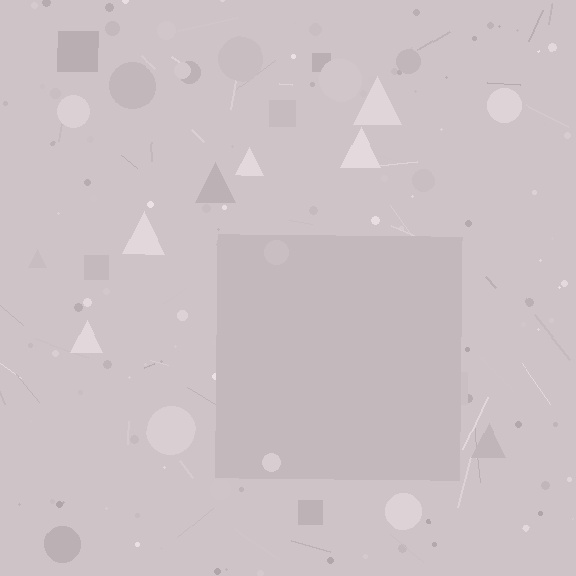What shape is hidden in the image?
A square is hidden in the image.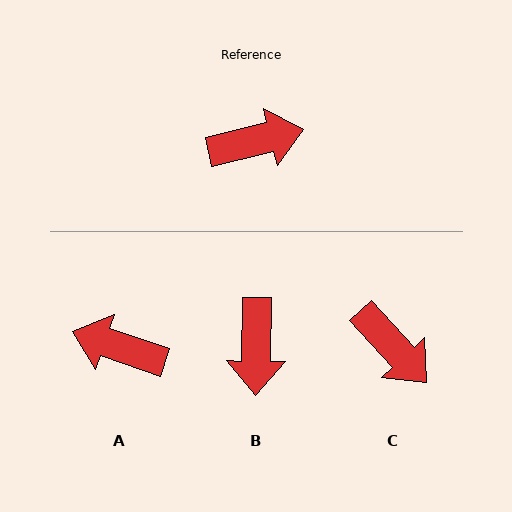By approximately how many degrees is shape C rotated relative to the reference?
Approximately 61 degrees clockwise.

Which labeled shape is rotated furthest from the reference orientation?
A, about 148 degrees away.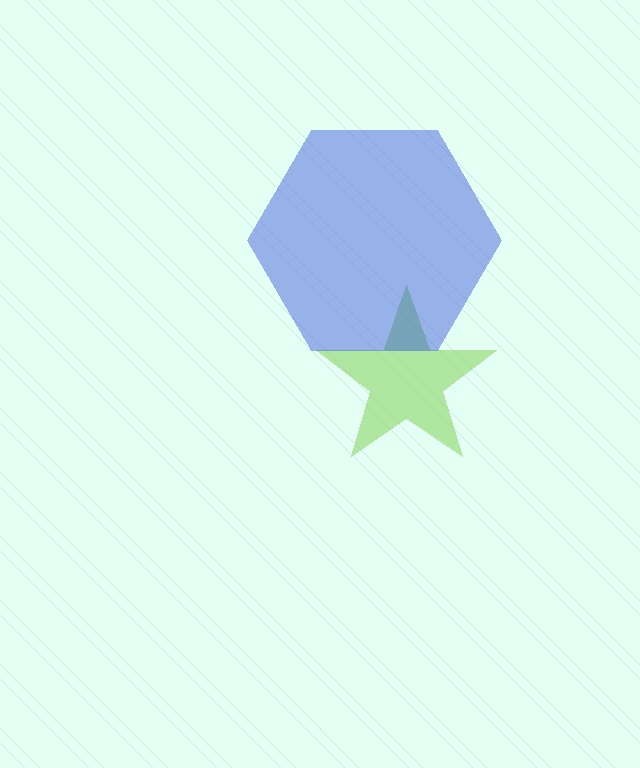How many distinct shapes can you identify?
There are 2 distinct shapes: a lime star, a blue hexagon.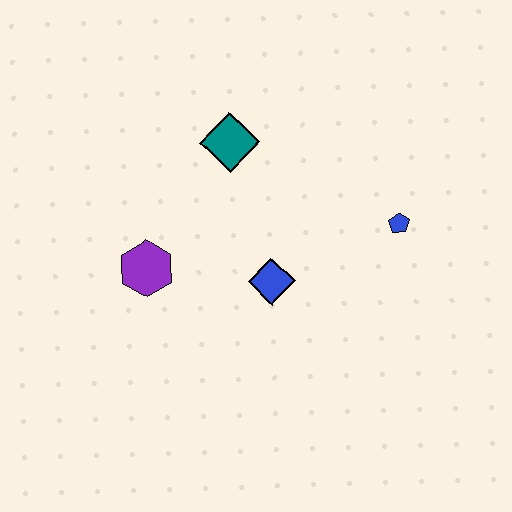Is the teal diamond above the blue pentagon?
Yes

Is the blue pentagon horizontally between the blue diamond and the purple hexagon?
No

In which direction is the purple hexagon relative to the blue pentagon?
The purple hexagon is to the left of the blue pentagon.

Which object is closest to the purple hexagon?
The blue diamond is closest to the purple hexagon.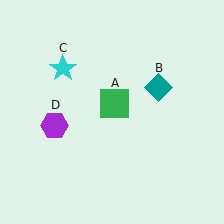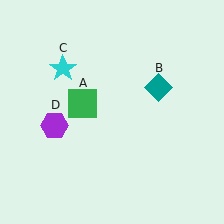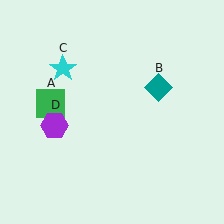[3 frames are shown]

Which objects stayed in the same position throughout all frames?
Teal diamond (object B) and cyan star (object C) and purple hexagon (object D) remained stationary.